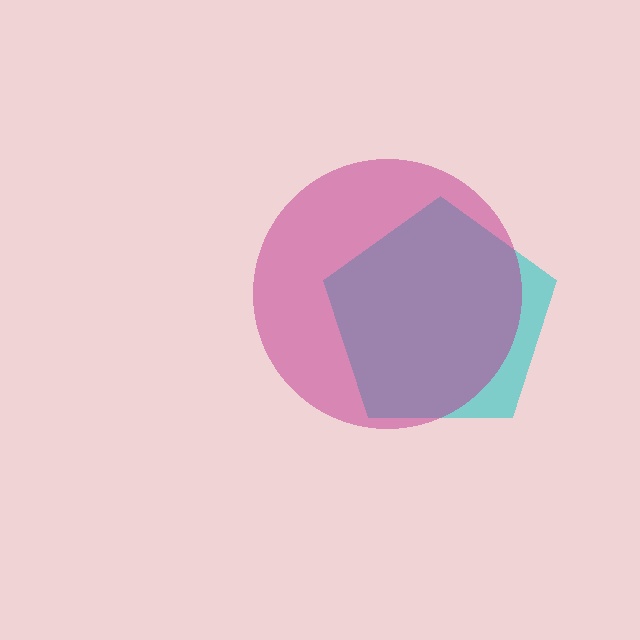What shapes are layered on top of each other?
The layered shapes are: a cyan pentagon, a magenta circle.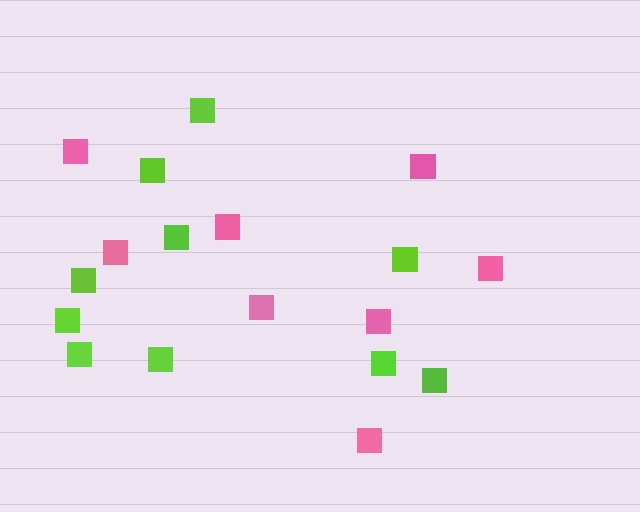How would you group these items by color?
There are 2 groups: one group of lime squares (10) and one group of pink squares (8).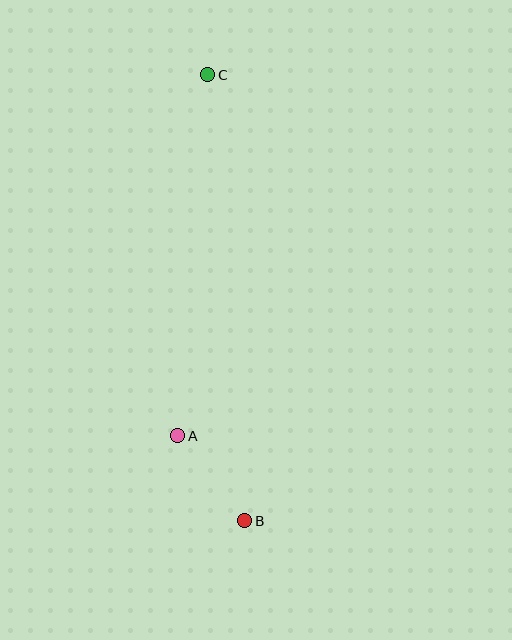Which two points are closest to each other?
Points A and B are closest to each other.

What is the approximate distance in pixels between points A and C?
The distance between A and C is approximately 362 pixels.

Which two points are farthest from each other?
Points B and C are farthest from each other.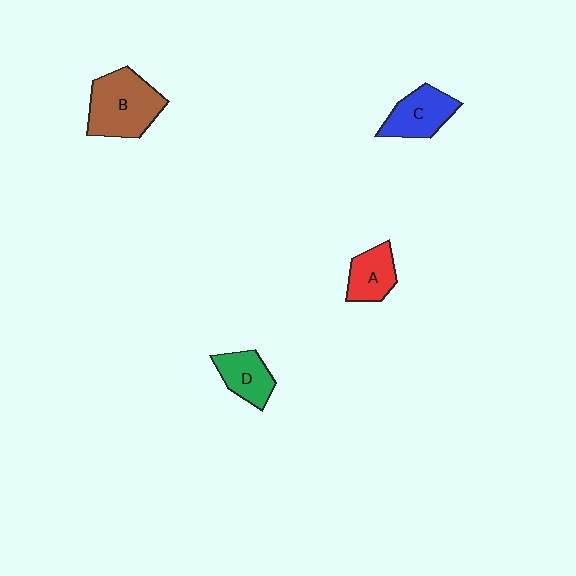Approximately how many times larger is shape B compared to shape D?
Approximately 1.8 times.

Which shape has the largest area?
Shape B (brown).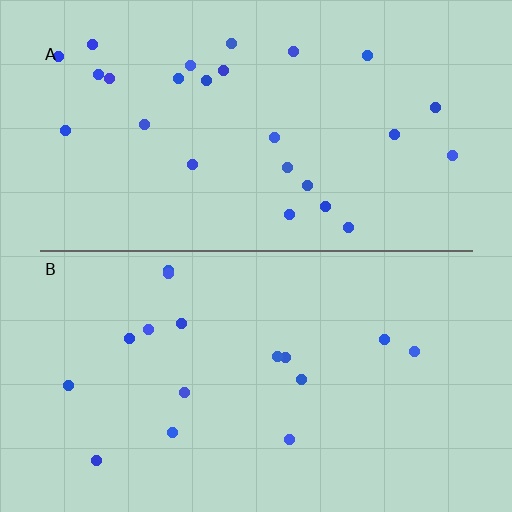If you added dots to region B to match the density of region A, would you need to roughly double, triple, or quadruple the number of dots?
Approximately double.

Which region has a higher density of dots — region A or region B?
A (the top).